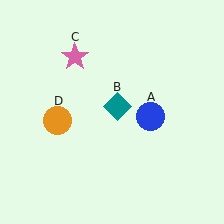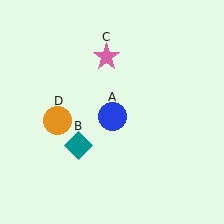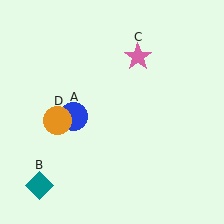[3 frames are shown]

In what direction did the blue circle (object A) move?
The blue circle (object A) moved left.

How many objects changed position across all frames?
3 objects changed position: blue circle (object A), teal diamond (object B), pink star (object C).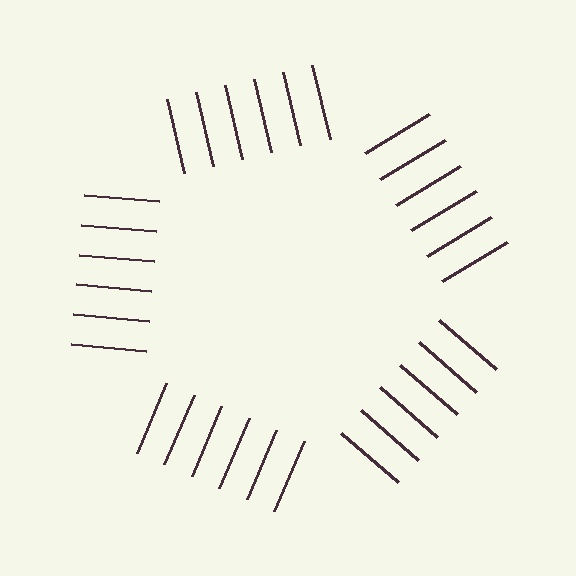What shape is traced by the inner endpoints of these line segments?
An illusory pentagon — the line segments terminate on its edges but no continuous stroke is drawn.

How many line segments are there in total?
30 — 6 along each of the 5 edges.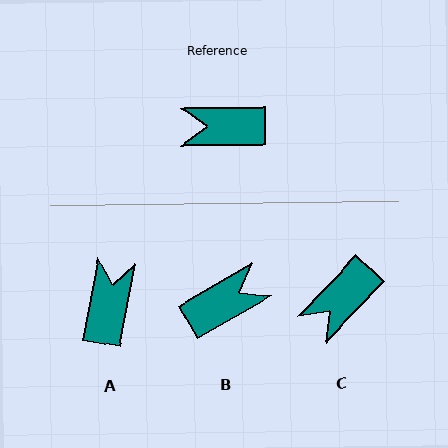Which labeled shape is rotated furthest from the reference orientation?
B, about 150 degrees away.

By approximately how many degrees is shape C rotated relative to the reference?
Approximately 46 degrees counter-clockwise.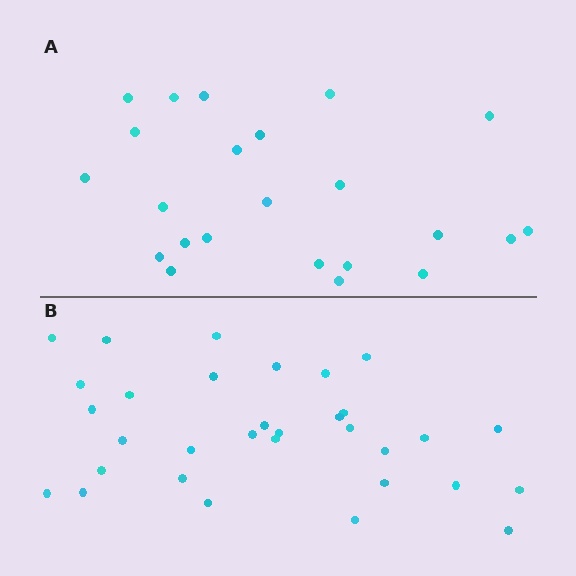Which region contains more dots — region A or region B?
Region B (the bottom region) has more dots.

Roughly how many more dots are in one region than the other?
Region B has roughly 8 or so more dots than region A.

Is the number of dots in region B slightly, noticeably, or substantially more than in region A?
Region B has noticeably more, but not dramatically so. The ratio is roughly 1.4 to 1.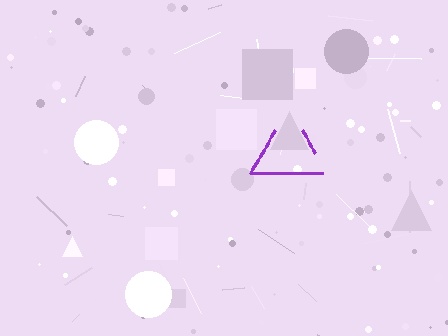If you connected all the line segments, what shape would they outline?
They would outline a triangle.